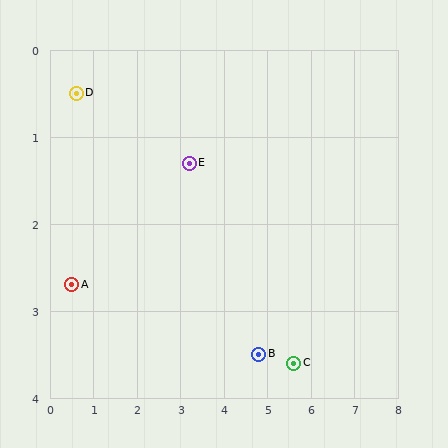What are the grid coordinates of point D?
Point D is at approximately (0.6, 0.5).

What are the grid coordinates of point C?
Point C is at approximately (5.6, 3.6).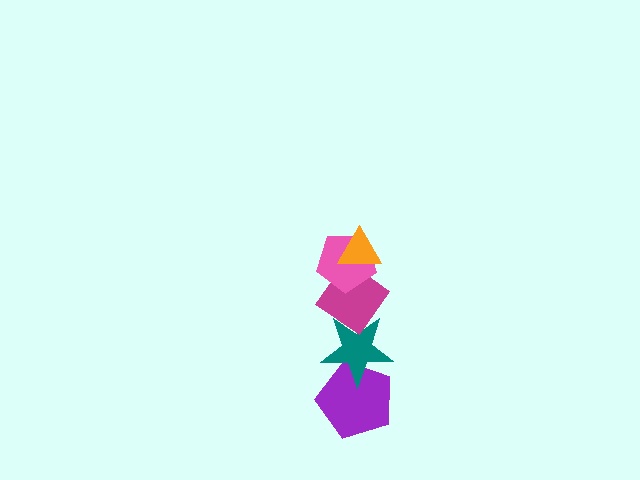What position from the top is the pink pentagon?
The pink pentagon is 2nd from the top.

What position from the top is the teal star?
The teal star is 4th from the top.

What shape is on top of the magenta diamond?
The pink pentagon is on top of the magenta diamond.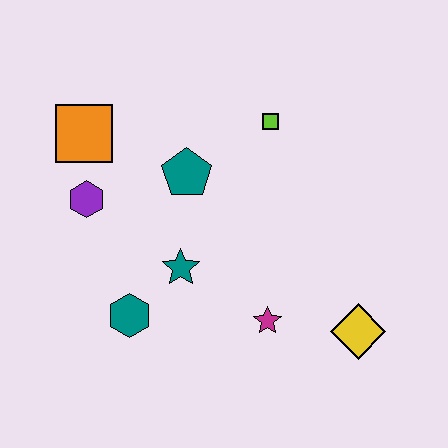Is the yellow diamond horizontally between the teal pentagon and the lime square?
No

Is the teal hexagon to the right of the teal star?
No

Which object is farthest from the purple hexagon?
The yellow diamond is farthest from the purple hexagon.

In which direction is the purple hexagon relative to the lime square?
The purple hexagon is to the left of the lime square.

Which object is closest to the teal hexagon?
The teal star is closest to the teal hexagon.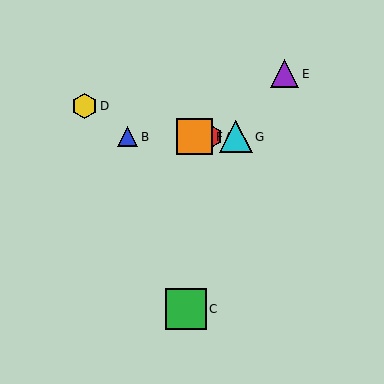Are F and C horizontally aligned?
No, F is at y≈137 and C is at y≈309.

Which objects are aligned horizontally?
Objects A, B, F, G are aligned horizontally.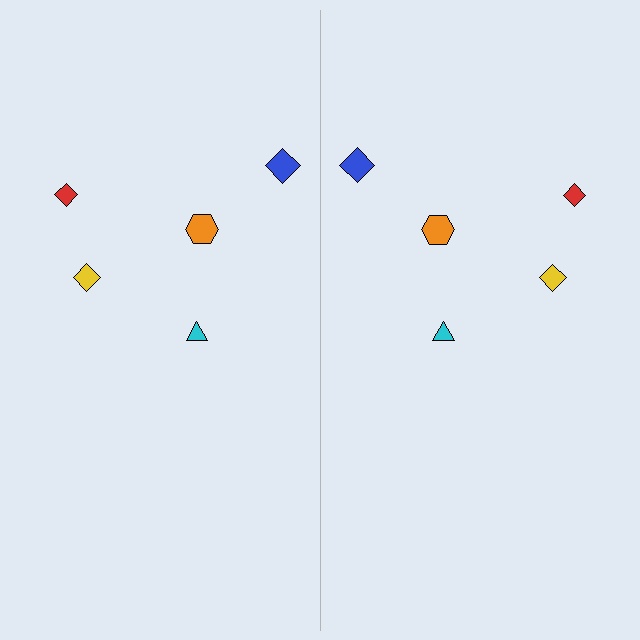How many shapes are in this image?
There are 10 shapes in this image.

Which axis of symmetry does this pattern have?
The pattern has a vertical axis of symmetry running through the center of the image.